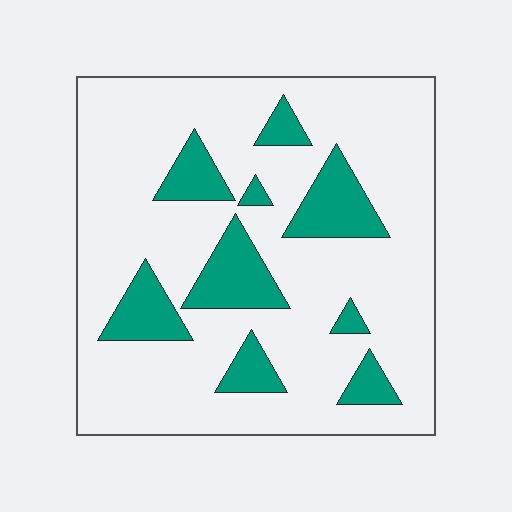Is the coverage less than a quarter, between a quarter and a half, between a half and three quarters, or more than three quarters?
Less than a quarter.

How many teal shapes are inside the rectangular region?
9.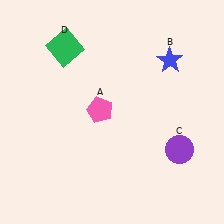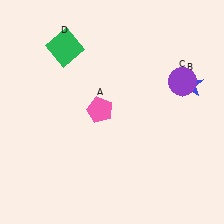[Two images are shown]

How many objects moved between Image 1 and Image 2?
2 objects moved between the two images.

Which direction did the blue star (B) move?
The blue star (B) moved down.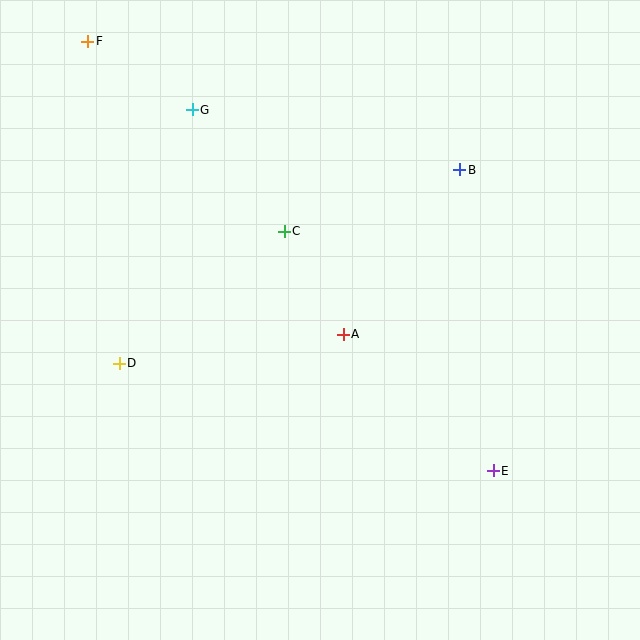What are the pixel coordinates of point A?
Point A is at (343, 335).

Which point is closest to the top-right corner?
Point B is closest to the top-right corner.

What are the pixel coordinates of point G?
Point G is at (192, 110).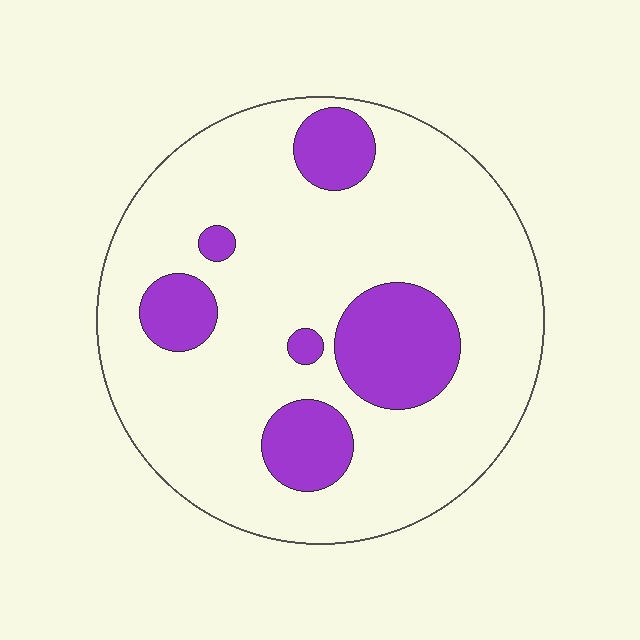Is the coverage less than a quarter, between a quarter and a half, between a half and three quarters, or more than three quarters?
Less than a quarter.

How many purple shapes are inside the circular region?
6.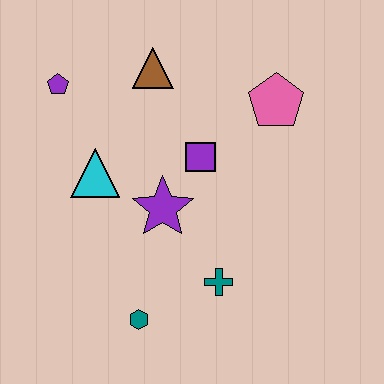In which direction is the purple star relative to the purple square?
The purple star is below the purple square.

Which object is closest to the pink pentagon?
The purple square is closest to the pink pentagon.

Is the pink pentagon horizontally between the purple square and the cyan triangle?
No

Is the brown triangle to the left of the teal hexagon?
No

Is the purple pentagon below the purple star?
No